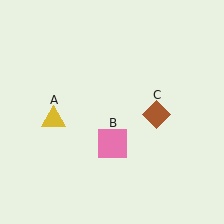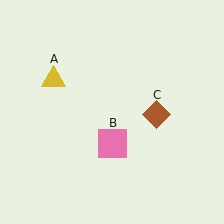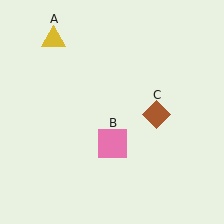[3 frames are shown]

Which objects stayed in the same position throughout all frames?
Pink square (object B) and brown diamond (object C) remained stationary.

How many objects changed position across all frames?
1 object changed position: yellow triangle (object A).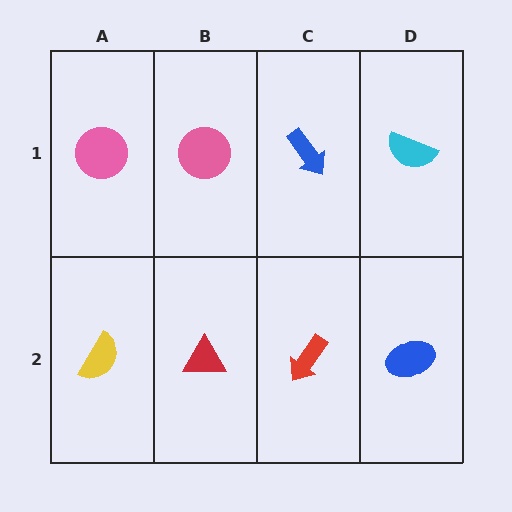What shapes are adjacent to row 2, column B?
A pink circle (row 1, column B), a yellow semicircle (row 2, column A), a red arrow (row 2, column C).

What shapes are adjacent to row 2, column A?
A pink circle (row 1, column A), a red triangle (row 2, column B).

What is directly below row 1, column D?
A blue ellipse.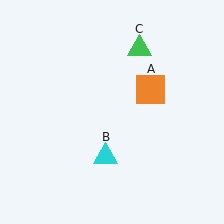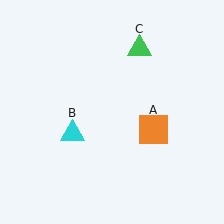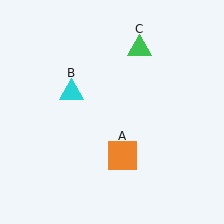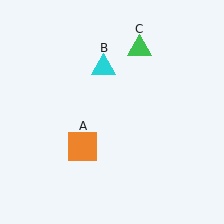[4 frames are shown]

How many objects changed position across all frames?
2 objects changed position: orange square (object A), cyan triangle (object B).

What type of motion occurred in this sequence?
The orange square (object A), cyan triangle (object B) rotated clockwise around the center of the scene.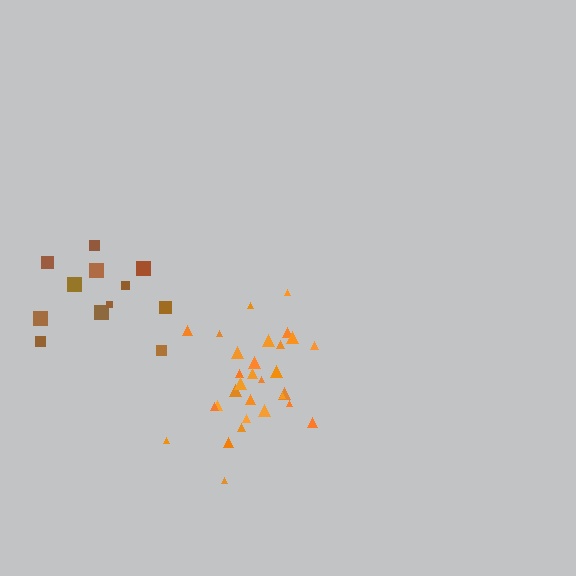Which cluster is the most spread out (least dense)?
Brown.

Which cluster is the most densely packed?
Orange.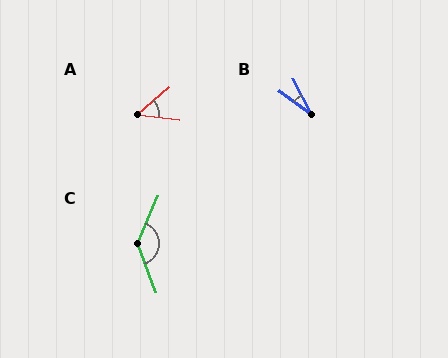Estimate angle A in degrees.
Approximately 48 degrees.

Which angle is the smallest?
B, at approximately 27 degrees.